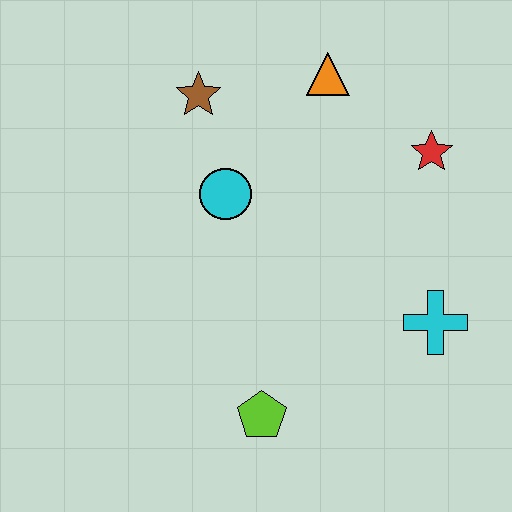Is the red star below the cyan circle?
No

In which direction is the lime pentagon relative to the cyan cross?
The lime pentagon is to the left of the cyan cross.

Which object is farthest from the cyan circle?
The cyan cross is farthest from the cyan circle.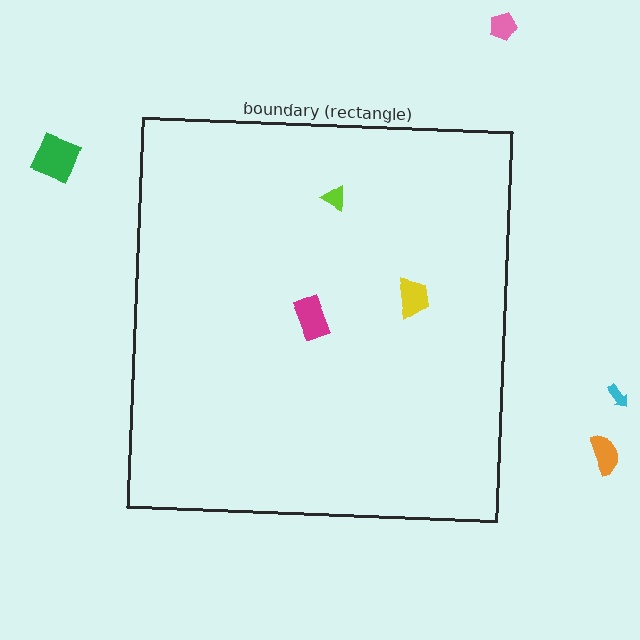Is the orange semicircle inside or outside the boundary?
Outside.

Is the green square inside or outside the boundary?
Outside.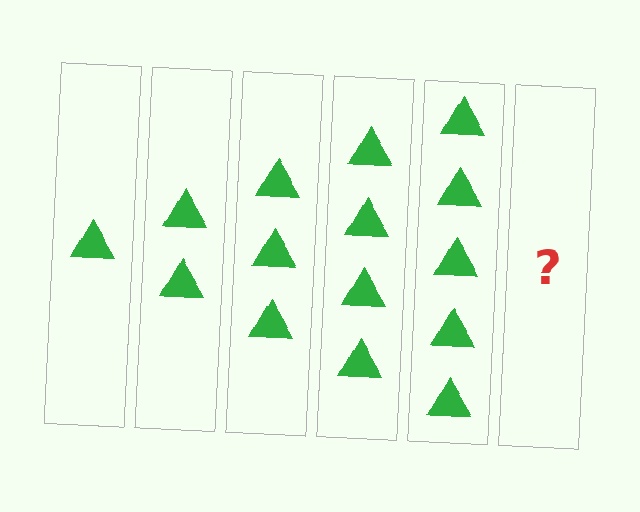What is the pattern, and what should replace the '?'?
The pattern is that each step adds one more triangle. The '?' should be 6 triangles.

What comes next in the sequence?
The next element should be 6 triangles.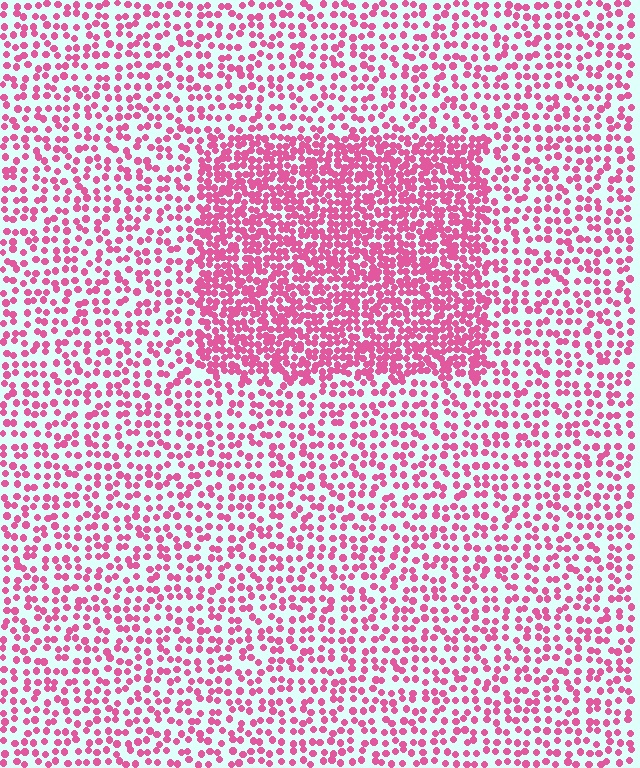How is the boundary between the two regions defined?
The boundary is defined by a change in element density (approximately 2.1x ratio). All elements are the same color, size, and shape.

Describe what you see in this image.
The image contains small pink elements arranged at two different densities. A rectangle-shaped region is visible where the elements are more densely packed than the surrounding area.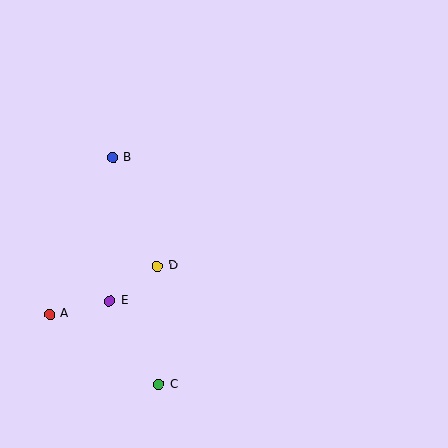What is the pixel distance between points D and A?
The distance between D and A is 118 pixels.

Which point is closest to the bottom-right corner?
Point C is closest to the bottom-right corner.